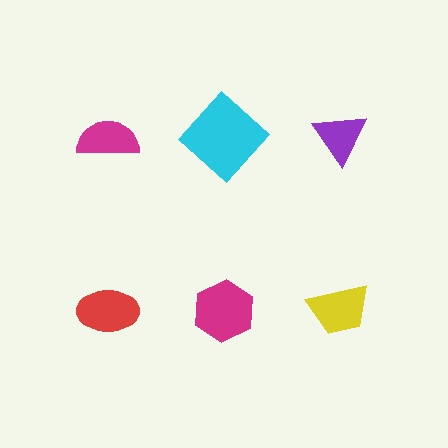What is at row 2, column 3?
A yellow trapezoid.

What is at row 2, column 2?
A magenta hexagon.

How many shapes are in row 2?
3 shapes.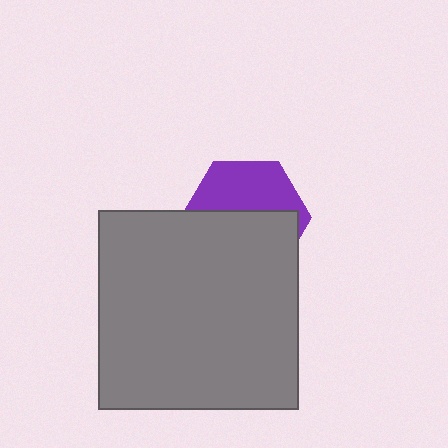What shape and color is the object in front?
The object in front is a gray square.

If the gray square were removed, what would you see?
You would see the complete purple hexagon.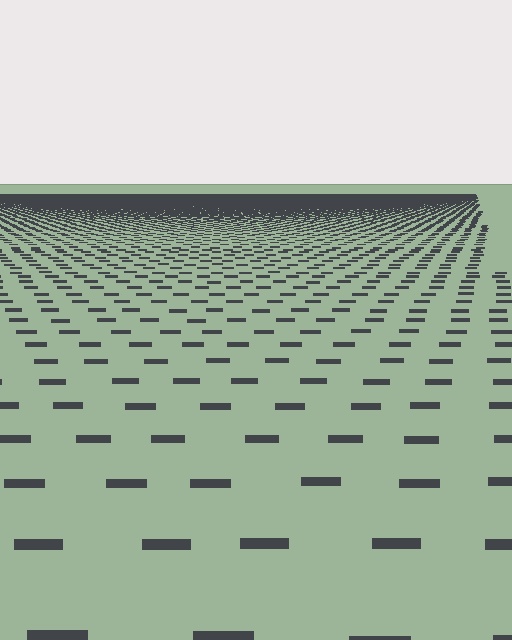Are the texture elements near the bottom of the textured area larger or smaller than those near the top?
Larger. Near the bottom, elements are closer to the viewer and appear at a bigger on-screen size.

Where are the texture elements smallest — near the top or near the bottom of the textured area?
Near the top.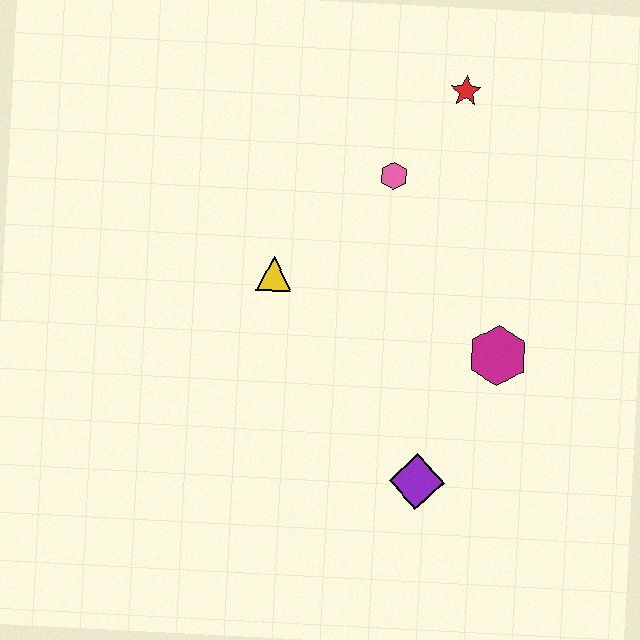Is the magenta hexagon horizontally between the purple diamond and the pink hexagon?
No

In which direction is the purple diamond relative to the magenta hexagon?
The purple diamond is below the magenta hexagon.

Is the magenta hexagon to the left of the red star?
No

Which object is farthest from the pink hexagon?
The purple diamond is farthest from the pink hexagon.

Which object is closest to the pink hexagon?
The red star is closest to the pink hexagon.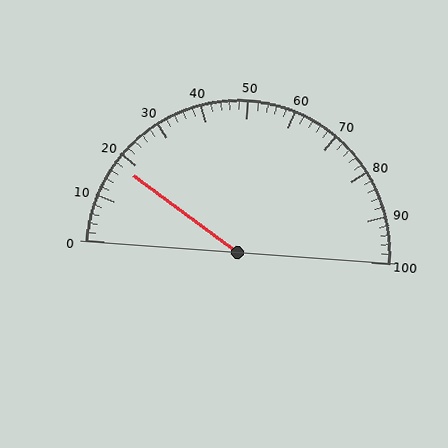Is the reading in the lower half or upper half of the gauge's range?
The reading is in the lower half of the range (0 to 100).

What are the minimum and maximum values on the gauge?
The gauge ranges from 0 to 100.